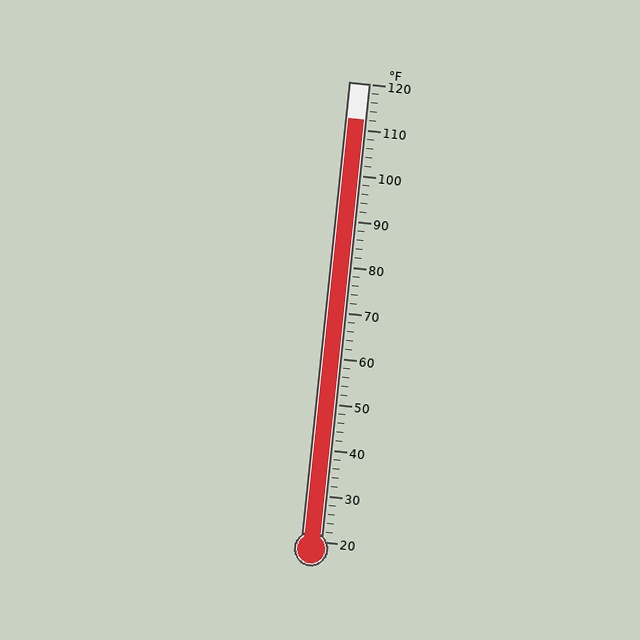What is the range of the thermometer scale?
The thermometer scale ranges from 20°F to 120°F.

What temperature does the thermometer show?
The thermometer shows approximately 112°F.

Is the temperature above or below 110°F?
The temperature is above 110°F.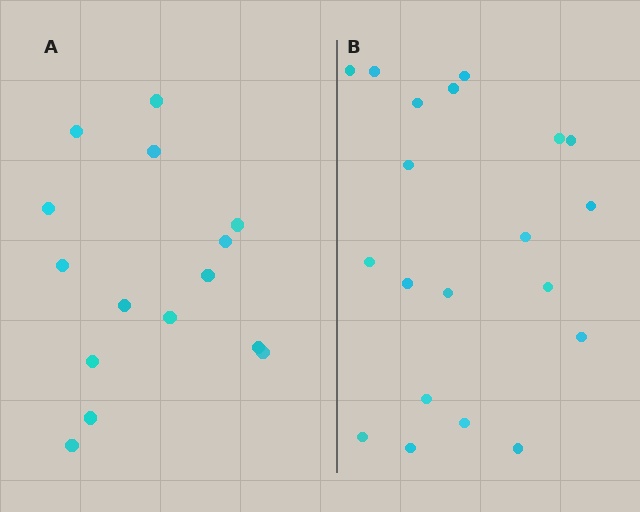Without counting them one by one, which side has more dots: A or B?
Region B (the right region) has more dots.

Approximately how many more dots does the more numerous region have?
Region B has about 5 more dots than region A.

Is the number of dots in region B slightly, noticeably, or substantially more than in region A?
Region B has noticeably more, but not dramatically so. The ratio is roughly 1.3 to 1.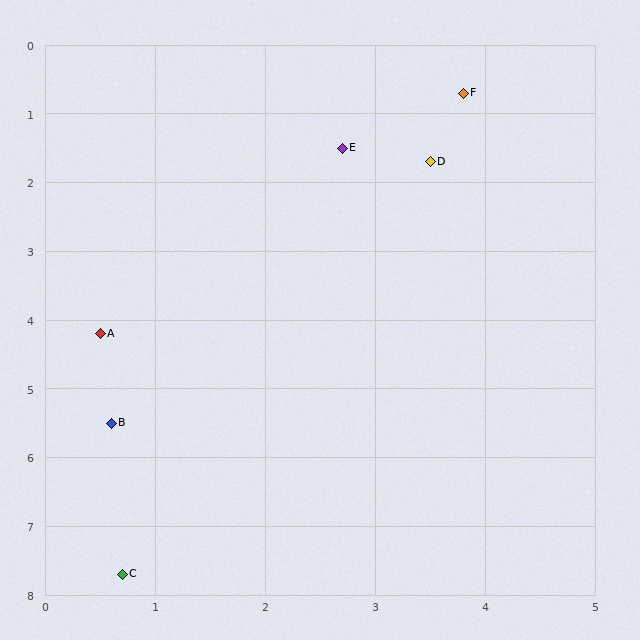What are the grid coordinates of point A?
Point A is at approximately (0.5, 4.2).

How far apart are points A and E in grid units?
Points A and E are about 3.5 grid units apart.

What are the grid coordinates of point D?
Point D is at approximately (3.5, 1.7).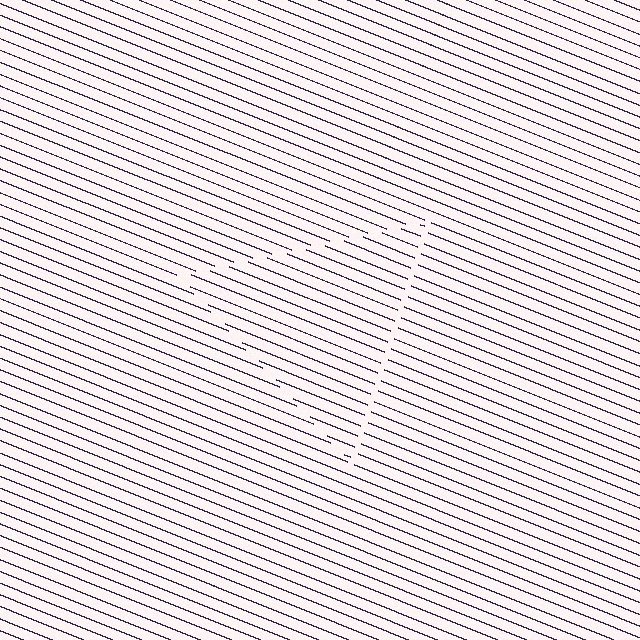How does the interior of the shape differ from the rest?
The interior of the shape contains the same grating, shifted by half a period — the contour is defined by the phase discontinuity where line-ends from the inner and outer gratings abut.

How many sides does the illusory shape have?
3 sides — the line-ends trace a triangle.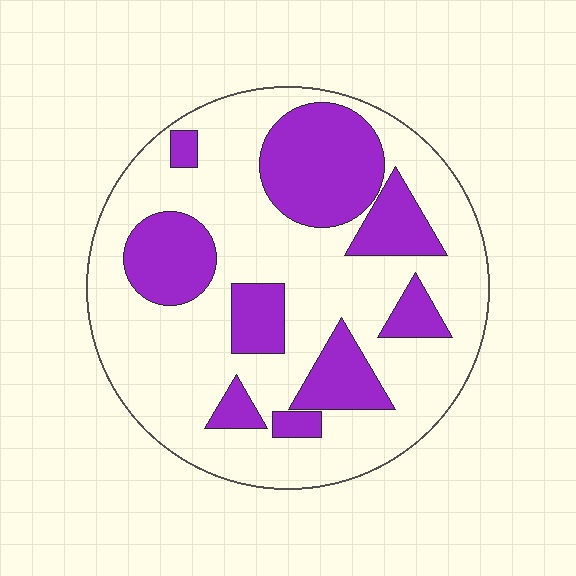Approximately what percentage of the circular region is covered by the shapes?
Approximately 30%.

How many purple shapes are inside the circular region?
9.